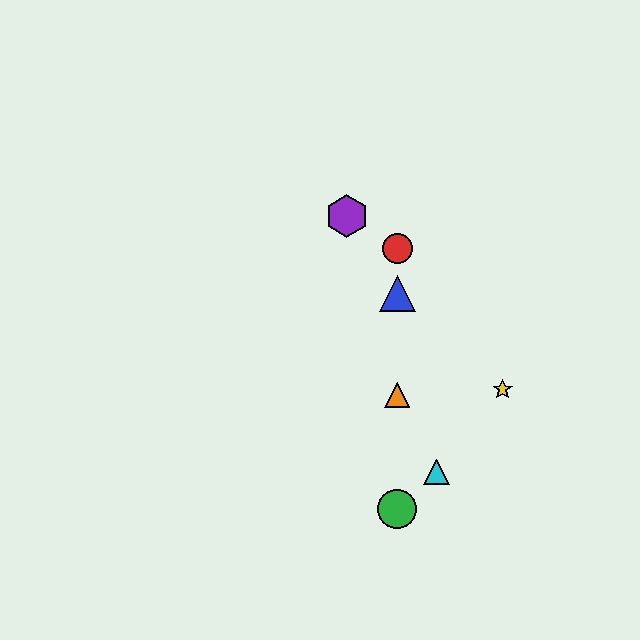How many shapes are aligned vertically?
4 shapes (the red circle, the blue triangle, the green circle, the orange triangle) are aligned vertically.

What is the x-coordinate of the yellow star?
The yellow star is at x≈503.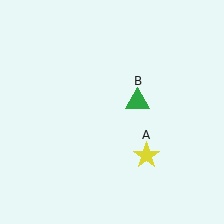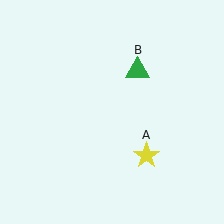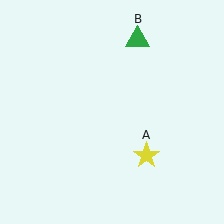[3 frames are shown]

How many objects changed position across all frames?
1 object changed position: green triangle (object B).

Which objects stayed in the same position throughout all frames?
Yellow star (object A) remained stationary.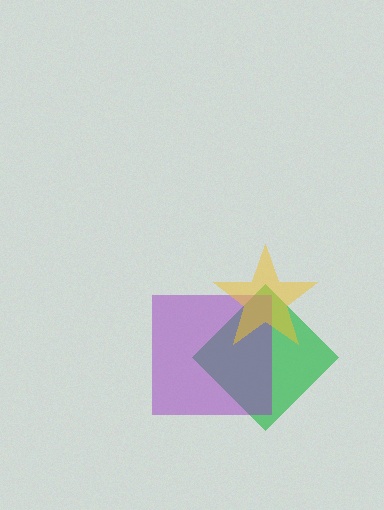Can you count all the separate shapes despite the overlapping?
Yes, there are 3 separate shapes.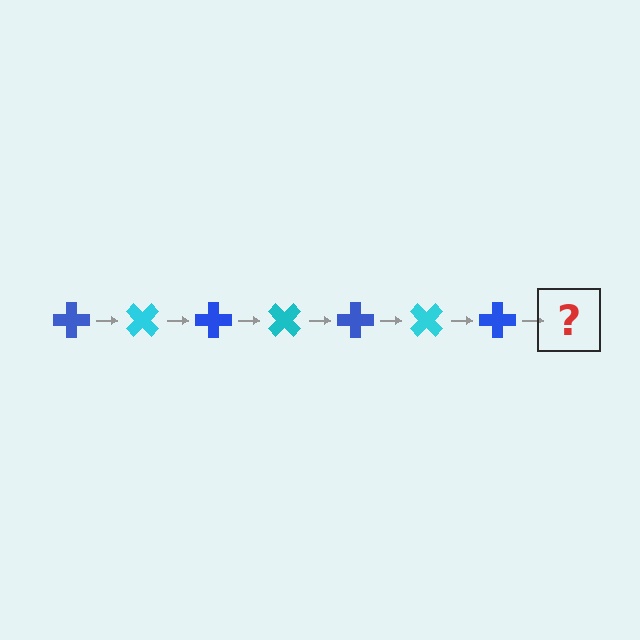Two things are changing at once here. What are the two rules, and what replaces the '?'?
The two rules are that it rotates 45 degrees each step and the color cycles through blue and cyan. The '?' should be a cyan cross, rotated 315 degrees from the start.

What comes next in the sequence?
The next element should be a cyan cross, rotated 315 degrees from the start.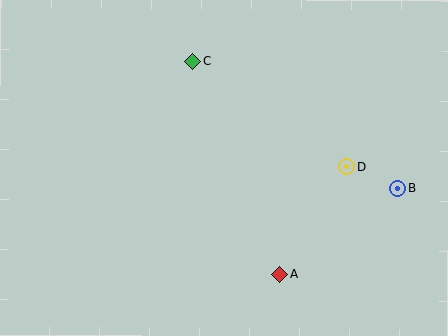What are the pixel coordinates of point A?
Point A is at (280, 275).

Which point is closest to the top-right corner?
Point B is closest to the top-right corner.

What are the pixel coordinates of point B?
Point B is at (398, 188).